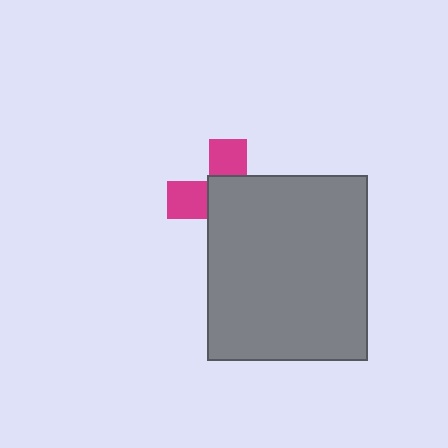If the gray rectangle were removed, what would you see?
You would see the complete magenta cross.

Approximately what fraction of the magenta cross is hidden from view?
Roughly 63% of the magenta cross is hidden behind the gray rectangle.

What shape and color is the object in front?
The object in front is a gray rectangle.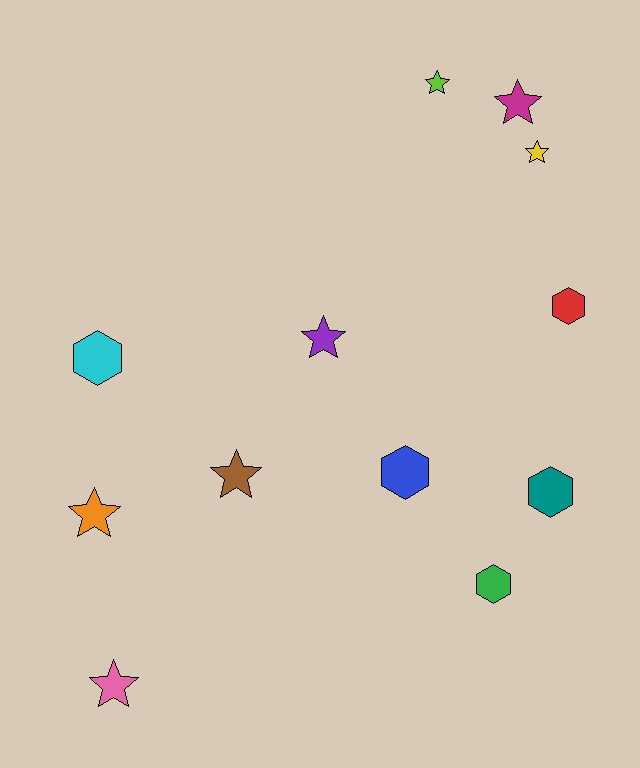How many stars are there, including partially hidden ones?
There are 7 stars.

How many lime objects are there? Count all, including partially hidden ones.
There is 1 lime object.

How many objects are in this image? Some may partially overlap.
There are 12 objects.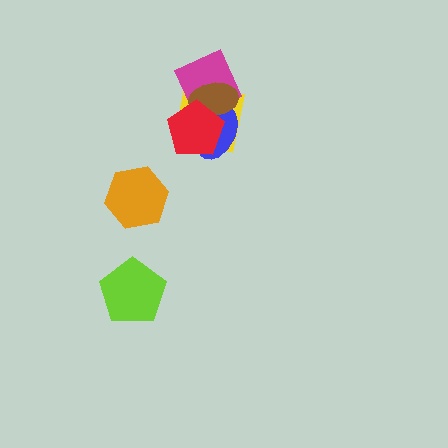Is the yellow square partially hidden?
Yes, it is partially covered by another shape.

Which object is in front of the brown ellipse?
The red pentagon is in front of the brown ellipse.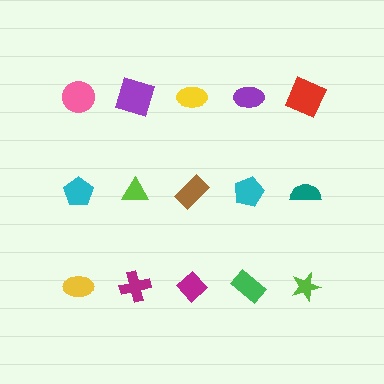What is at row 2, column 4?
A cyan pentagon.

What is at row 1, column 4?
A purple ellipse.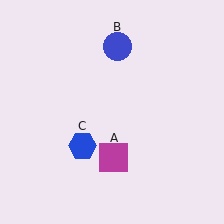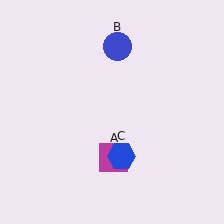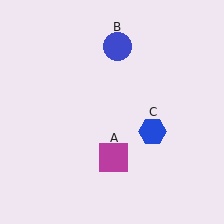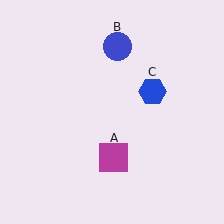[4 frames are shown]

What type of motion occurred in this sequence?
The blue hexagon (object C) rotated counterclockwise around the center of the scene.